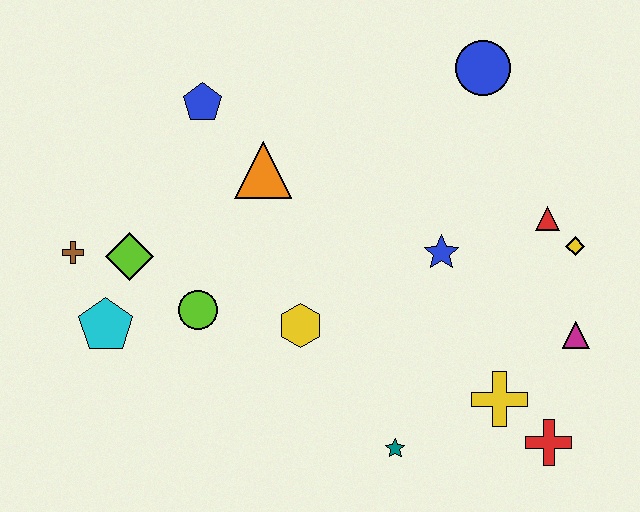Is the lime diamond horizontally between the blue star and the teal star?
No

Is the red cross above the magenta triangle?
No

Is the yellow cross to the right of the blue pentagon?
Yes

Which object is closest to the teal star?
The yellow cross is closest to the teal star.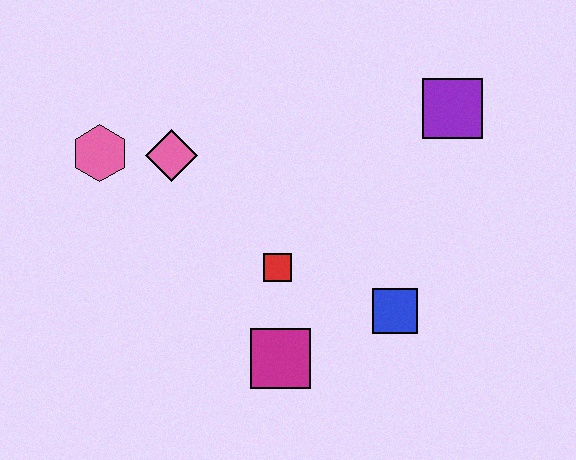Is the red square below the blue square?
No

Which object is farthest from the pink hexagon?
The purple square is farthest from the pink hexagon.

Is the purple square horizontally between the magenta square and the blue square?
No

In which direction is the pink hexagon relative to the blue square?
The pink hexagon is to the left of the blue square.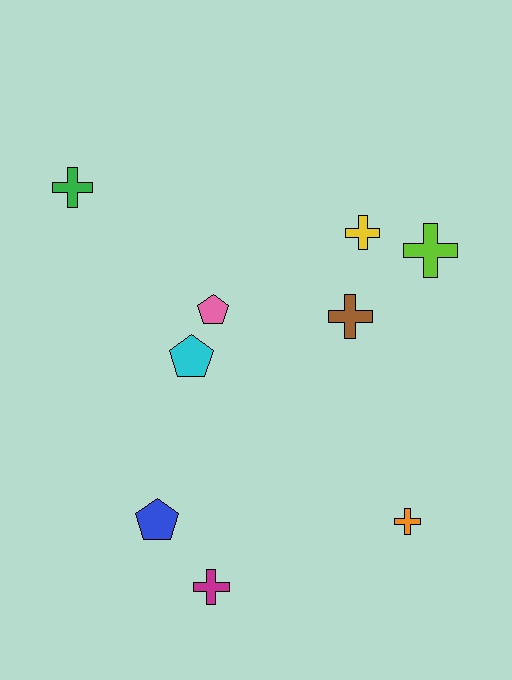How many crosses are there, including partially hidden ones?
There are 6 crosses.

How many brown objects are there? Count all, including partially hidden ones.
There is 1 brown object.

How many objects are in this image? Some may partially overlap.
There are 9 objects.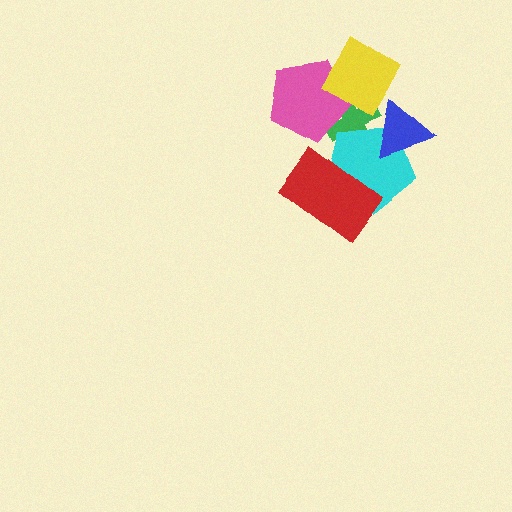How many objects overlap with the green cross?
4 objects overlap with the green cross.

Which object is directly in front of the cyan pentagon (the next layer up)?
The blue triangle is directly in front of the cyan pentagon.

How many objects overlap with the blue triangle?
3 objects overlap with the blue triangle.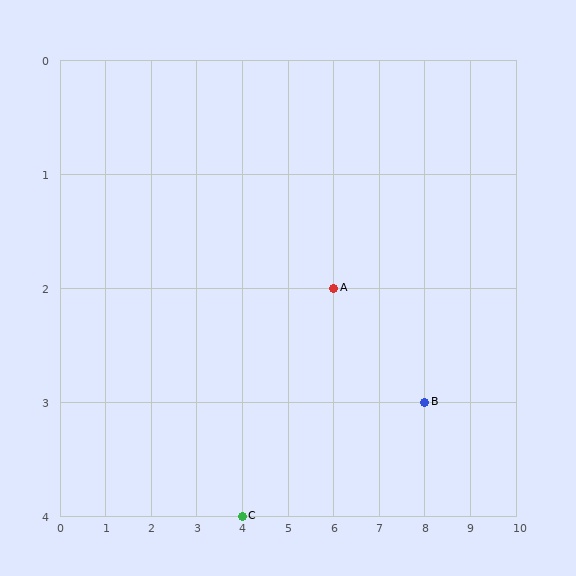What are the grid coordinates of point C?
Point C is at grid coordinates (4, 4).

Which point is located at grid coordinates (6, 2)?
Point A is at (6, 2).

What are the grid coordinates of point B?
Point B is at grid coordinates (8, 3).